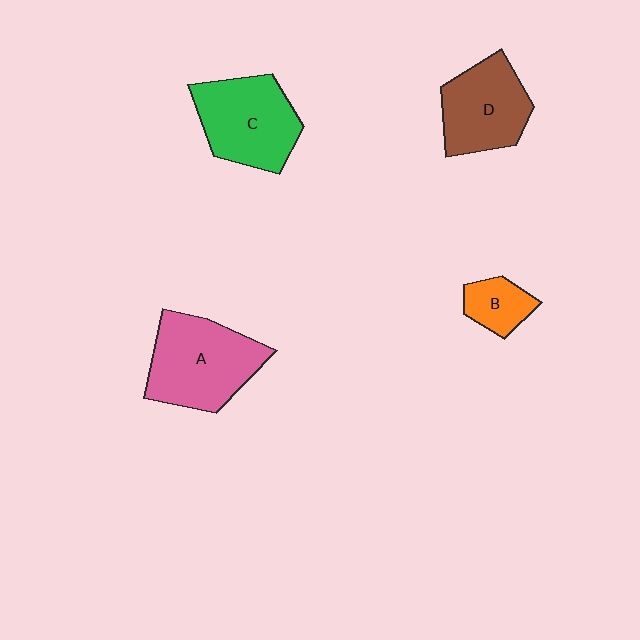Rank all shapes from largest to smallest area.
From largest to smallest: A (pink), C (green), D (brown), B (orange).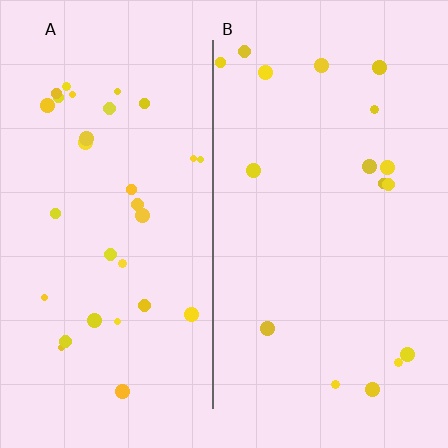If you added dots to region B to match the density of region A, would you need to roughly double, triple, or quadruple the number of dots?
Approximately double.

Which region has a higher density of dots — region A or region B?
A (the left).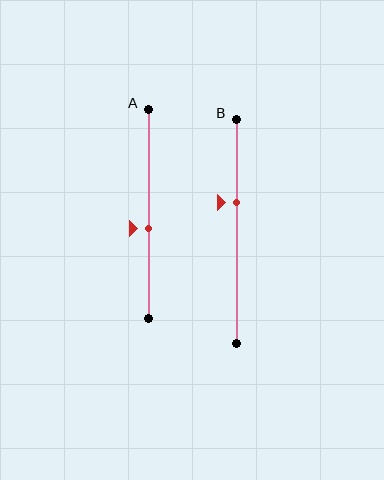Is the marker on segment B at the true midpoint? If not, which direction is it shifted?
No, the marker on segment B is shifted upward by about 13% of the segment length.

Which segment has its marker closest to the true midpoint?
Segment A has its marker closest to the true midpoint.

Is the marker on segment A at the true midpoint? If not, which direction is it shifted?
No, the marker on segment A is shifted downward by about 7% of the segment length.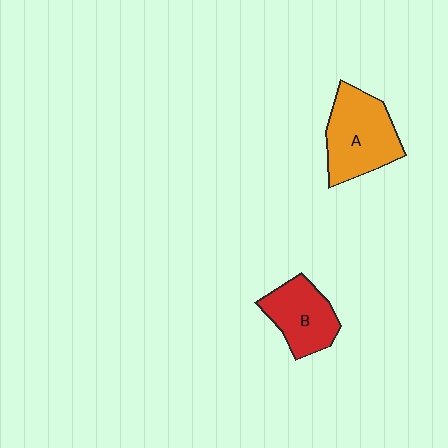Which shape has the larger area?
Shape A (orange).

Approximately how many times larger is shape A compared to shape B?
Approximately 1.3 times.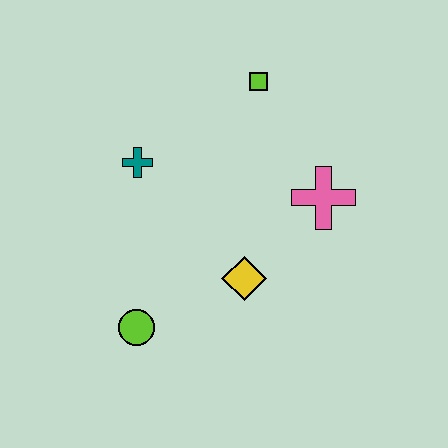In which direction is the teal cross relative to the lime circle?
The teal cross is above the lime circle.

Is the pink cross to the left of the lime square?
No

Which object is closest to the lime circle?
The yellow diamond is closest to the lime circle.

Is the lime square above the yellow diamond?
Yes